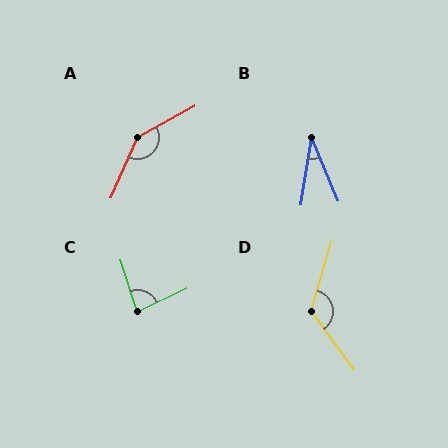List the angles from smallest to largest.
B (31°), C (82°), D (128°), A (142°).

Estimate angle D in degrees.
Approximately 128 degrees.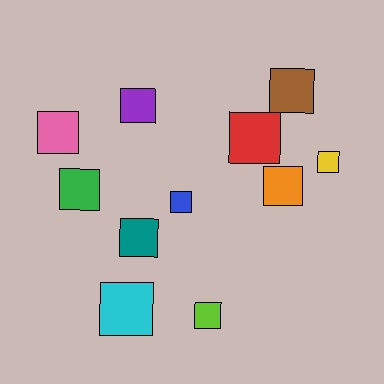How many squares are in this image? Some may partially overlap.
There are 11 squares.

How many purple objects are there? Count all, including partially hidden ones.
There is 1 purple object.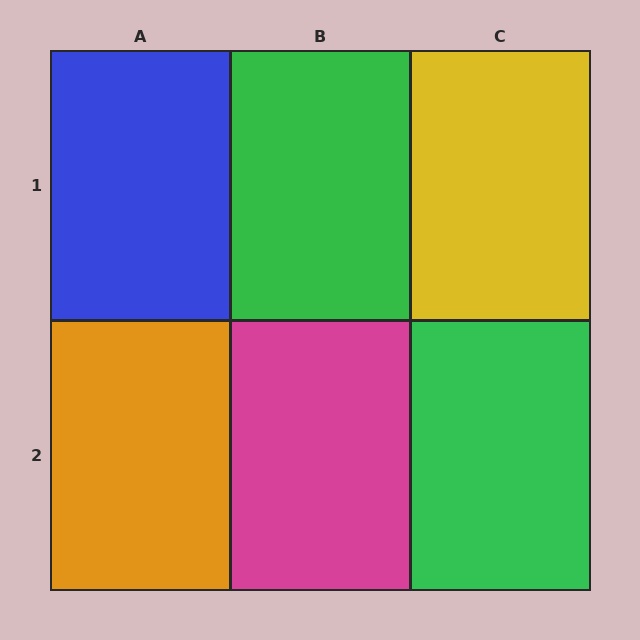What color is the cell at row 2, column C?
Green.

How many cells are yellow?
1 cell is yellow.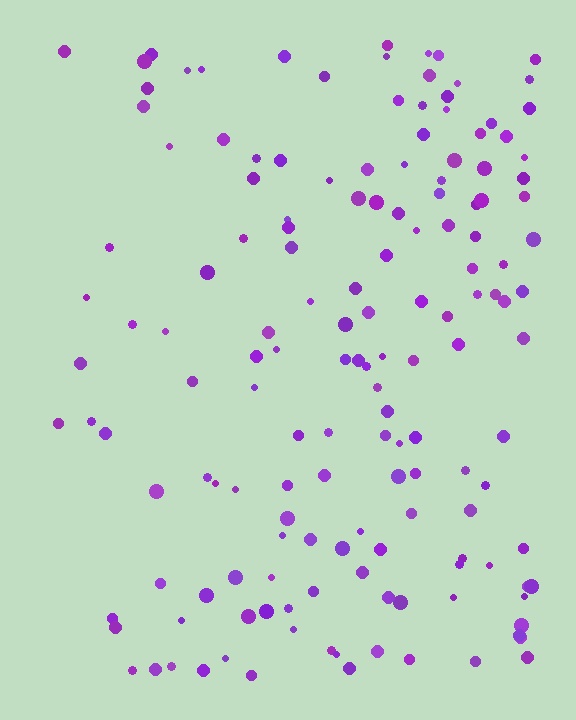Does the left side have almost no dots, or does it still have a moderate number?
Still a moderate number, just noticeably fewer than the right.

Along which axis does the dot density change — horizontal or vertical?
Horizontal.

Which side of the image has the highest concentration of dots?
The right.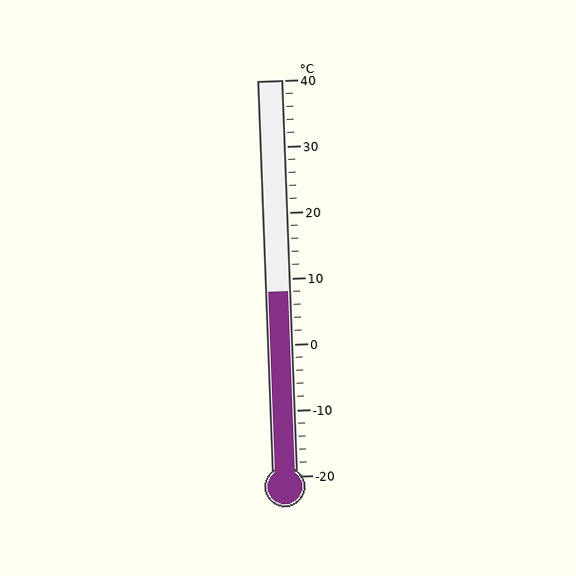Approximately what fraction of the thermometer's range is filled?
The thermometer is filled to approximately 45% of its range.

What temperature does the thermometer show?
The thermometer shows approximately 8°C.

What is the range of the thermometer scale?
The thermometer scale ranges from -20°C to 40°C.